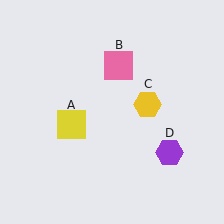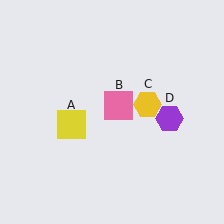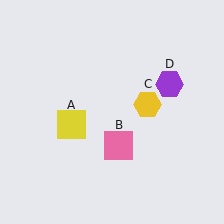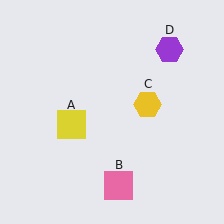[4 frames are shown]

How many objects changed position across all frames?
2 objects changed position: pink square (object B), purple hexagon (object D).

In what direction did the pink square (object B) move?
The pink square (object B) moved down.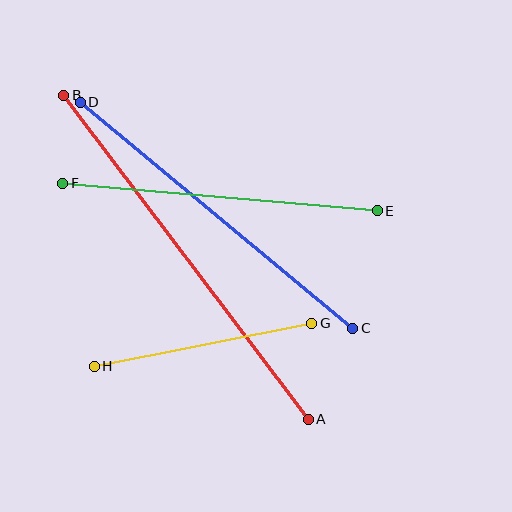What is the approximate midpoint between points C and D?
The midpoint is at approximately (216, 215) pixels.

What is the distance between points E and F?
The distance is approximately 316 pixels.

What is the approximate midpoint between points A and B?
The midpoint is at approximately (186, 257) pixels.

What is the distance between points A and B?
The distance is approximately 406 pixels.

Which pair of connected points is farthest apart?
Points A and B are farthest apart.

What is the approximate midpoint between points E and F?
The midpoint is at approximately (220, 197) pixels.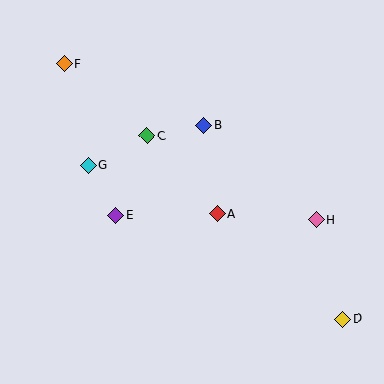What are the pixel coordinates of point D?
Point D is at (343, 319).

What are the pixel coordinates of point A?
Point A is at (218, 214).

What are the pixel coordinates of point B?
Point B is at (204, 125).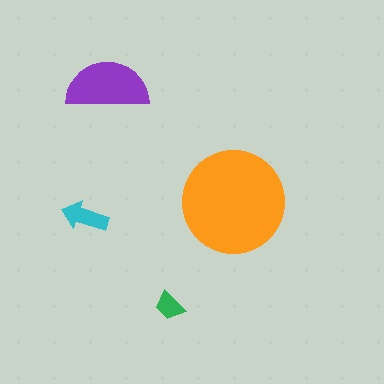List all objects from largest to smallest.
The orange circle, the purple semicircle, the cyan arrow, the green trapezoid.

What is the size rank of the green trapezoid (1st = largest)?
4th.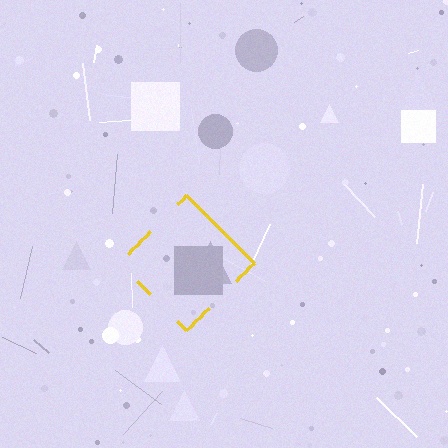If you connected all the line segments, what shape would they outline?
They would outline a diamond.